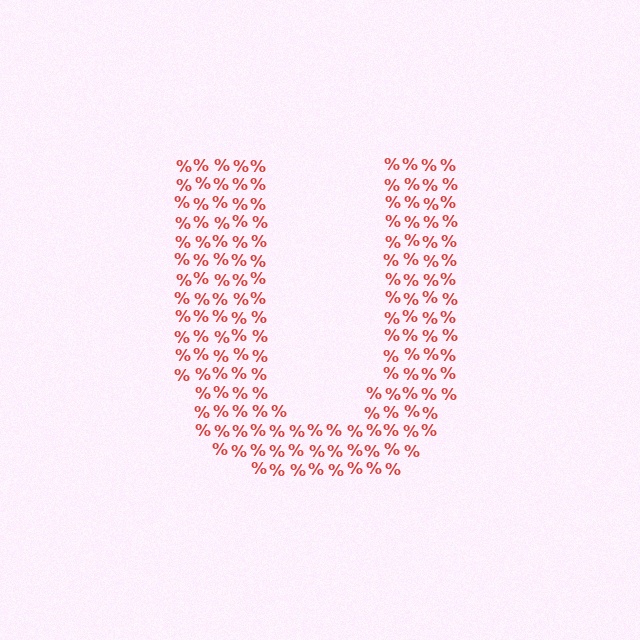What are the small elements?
The small elements are percent signs.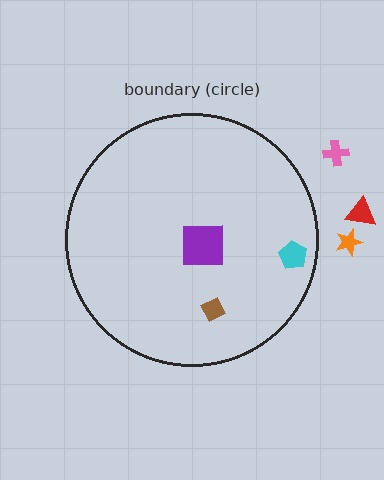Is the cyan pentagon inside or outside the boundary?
Inside.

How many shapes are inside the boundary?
3 inside, 3 outside.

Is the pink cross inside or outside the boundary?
Outside.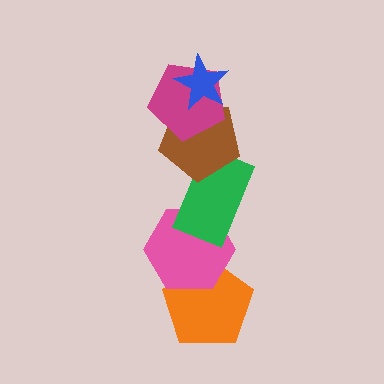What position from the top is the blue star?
The blue star is 1st from the top.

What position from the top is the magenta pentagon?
The magenta pentagon is 2nd from the top.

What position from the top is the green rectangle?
The green rectangle is 4th from the top.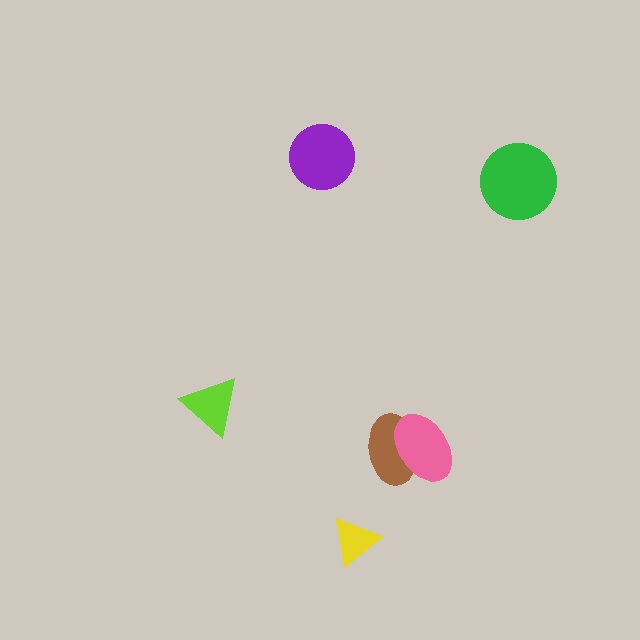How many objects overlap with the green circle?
0 objects overlap with the green circle.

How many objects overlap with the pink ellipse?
1 object overlaps with the pink ellipse.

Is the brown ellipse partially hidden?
Yes, it is partially covered by another shape.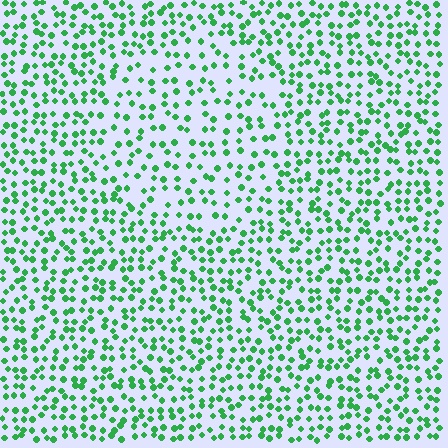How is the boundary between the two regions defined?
The boundary is defined by a change in element density (approximately 1.6x ratio). All elements are the same color, size, and shape.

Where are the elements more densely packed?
The elements are more densely packed outside the circle boundary.